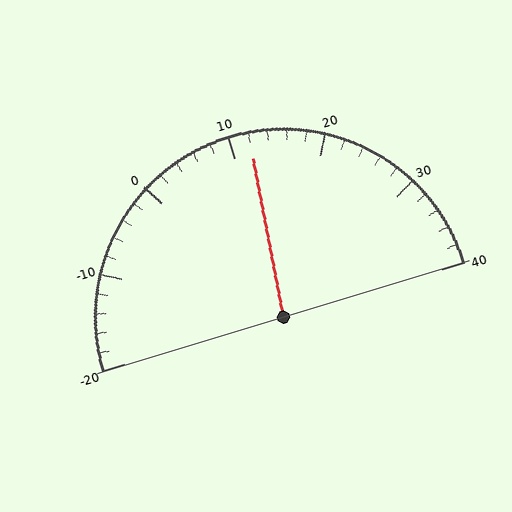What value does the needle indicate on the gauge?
The needle indicates approximately 12.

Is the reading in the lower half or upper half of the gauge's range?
The reading is in the upper half of the range (-20 to 40).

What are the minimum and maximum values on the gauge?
The gauge ranges from -20 to 40.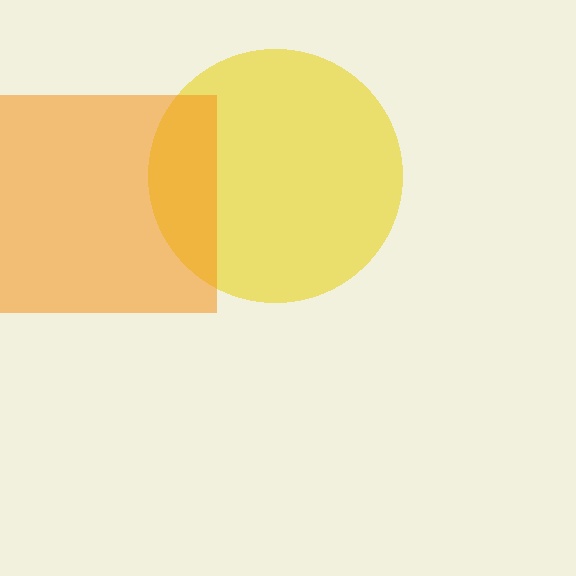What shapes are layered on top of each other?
The layered shapes are: a yellow circle, an orange square.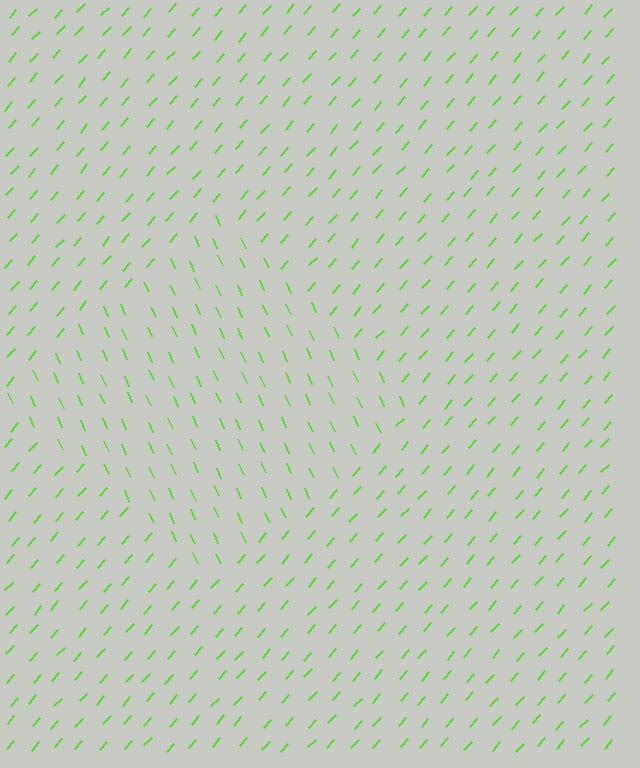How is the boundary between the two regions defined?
The boundary is defined purely by a change in line orientation (approximately 66 degrees difference). All lines are the same color and thickness.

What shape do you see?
I see a diamond.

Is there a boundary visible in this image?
Yes, there is a texture boundary formed by a change in line orientation.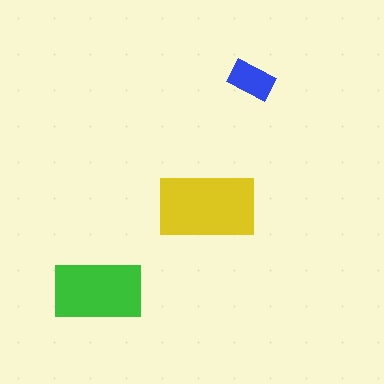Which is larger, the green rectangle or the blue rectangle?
The green one.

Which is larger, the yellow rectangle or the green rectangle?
The yellow one.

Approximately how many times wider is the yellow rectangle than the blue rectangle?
About 2 times wider.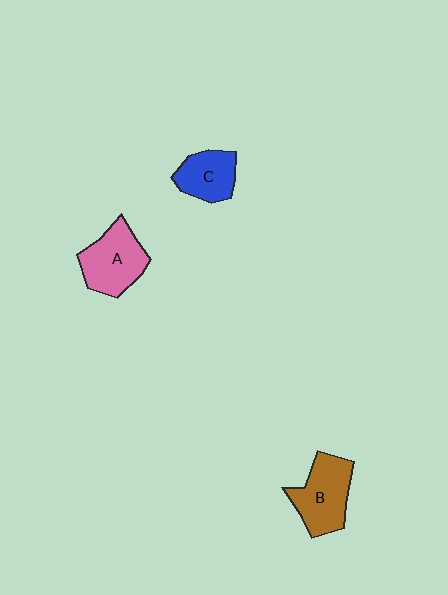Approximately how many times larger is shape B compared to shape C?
Approximately 1.4 times.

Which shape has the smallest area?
Shape C (blue).